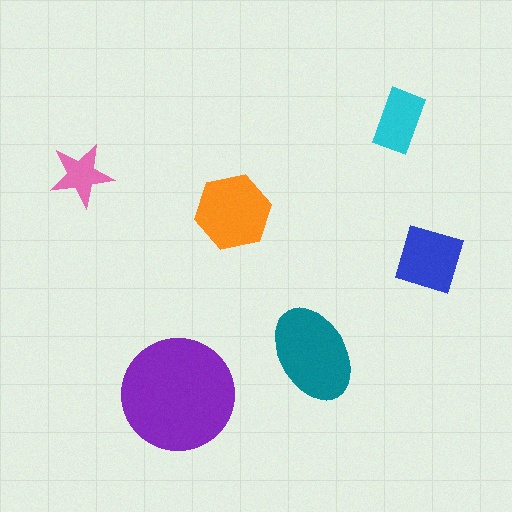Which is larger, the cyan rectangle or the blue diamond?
The blue diamond.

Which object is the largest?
The purple circle.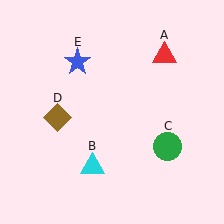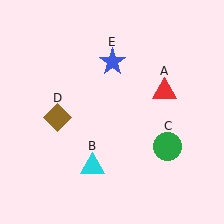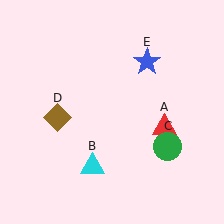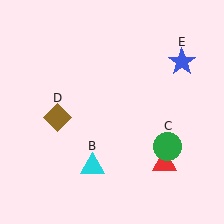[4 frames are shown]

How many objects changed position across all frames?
2 objects changed position: red triangle (object A), blue star (object E).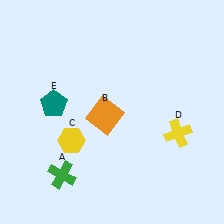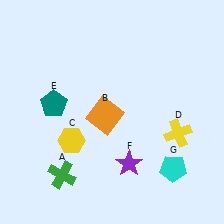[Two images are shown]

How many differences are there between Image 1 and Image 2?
There are 2 differences between the two images.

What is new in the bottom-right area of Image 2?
A purple star (F) was added in the bottom-right area of Image 2.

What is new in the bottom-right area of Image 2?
A cyan pentagon (G) was added in the bottom-right area of Image 2.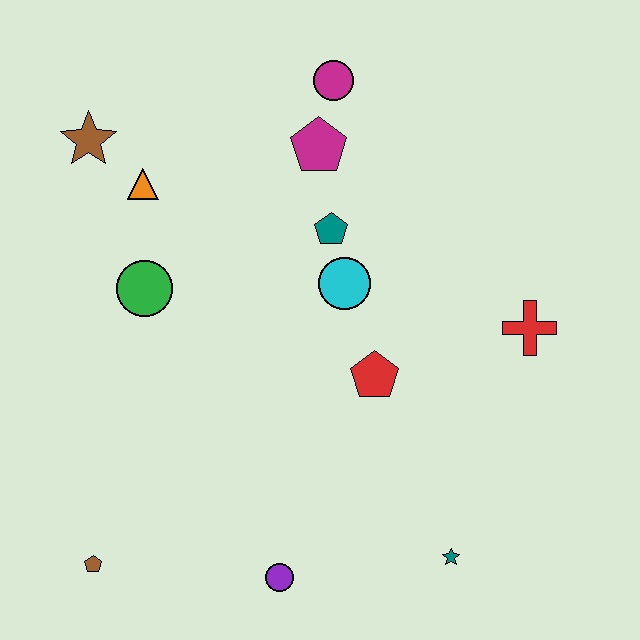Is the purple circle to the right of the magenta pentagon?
No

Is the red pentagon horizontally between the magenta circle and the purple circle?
No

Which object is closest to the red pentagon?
The cyan circle is closest to the red pentagon.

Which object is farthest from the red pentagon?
The brown star is farthest from the red pentagon.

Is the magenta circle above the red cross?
Yes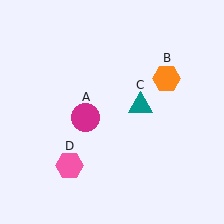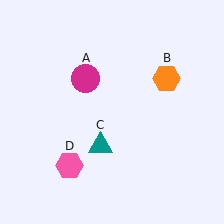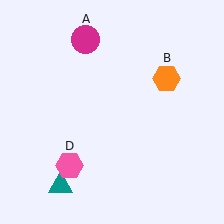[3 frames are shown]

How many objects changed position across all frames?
2 objects changed position: magenta circle (object A), teal triangle (object C).